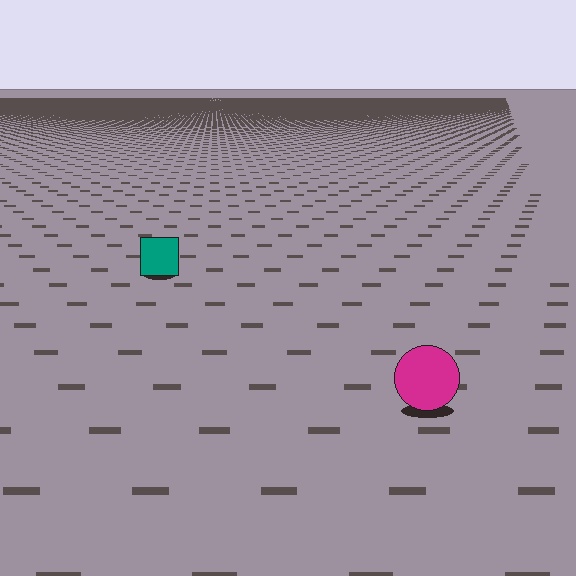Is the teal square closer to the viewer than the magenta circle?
No. The magenta circle is closer — you can tell from the texture gradient: the ground texture is coarser near it.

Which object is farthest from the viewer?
The teal square is farthest from the viewer. It appears smaller and the ground texture around it is denser.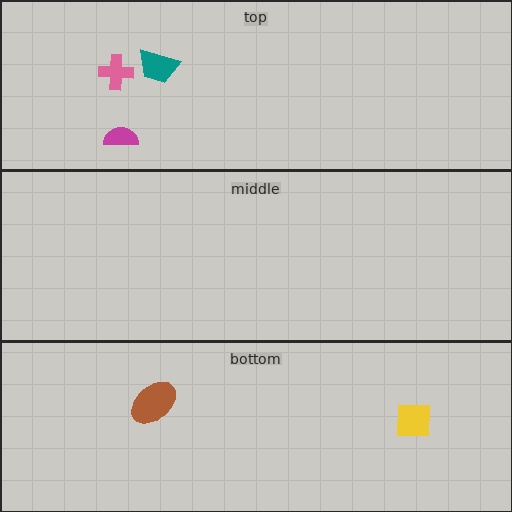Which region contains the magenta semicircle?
The top region.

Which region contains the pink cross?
The top region.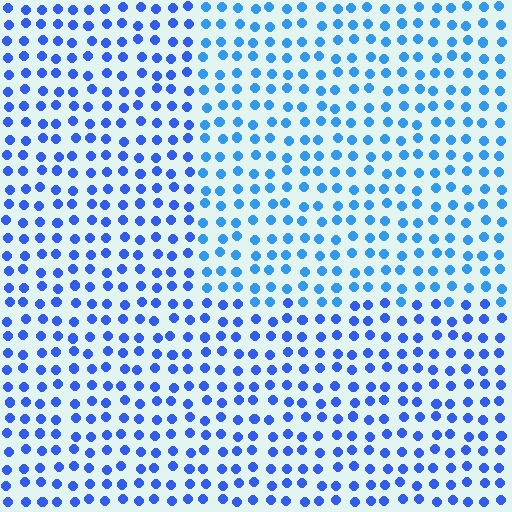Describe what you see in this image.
The image is filled with small blue elements in a uniform arrangement. A rectangle-shaped region is visible where the elements are tinted to a slightly different hue, forming a subtle color boundary.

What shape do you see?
I see a rectangle.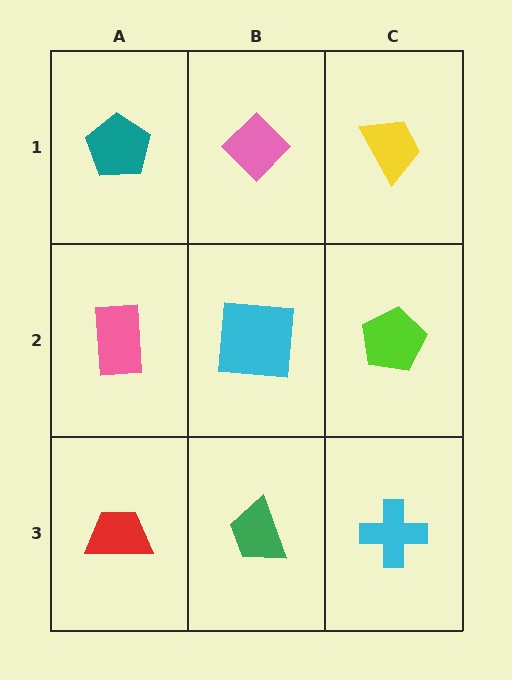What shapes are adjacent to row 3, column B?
A cyan square (row 2, column B), a red trapezoid (row 3, column A), a cyan cross (row 3, column C).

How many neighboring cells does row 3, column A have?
2.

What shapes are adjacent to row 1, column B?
A cyan square (row 2, column B), a teal pentagon (row 1, column A), a yellow trapezoid (row 1, column C).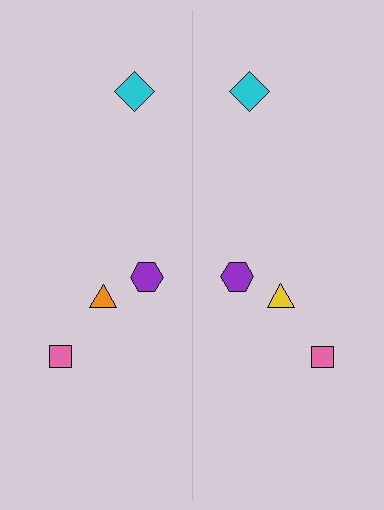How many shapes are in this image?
There are 8 shapes in this image.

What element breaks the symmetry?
The yellow triangle on the right side breaks the symmetry — its mirror counterpart is orange.